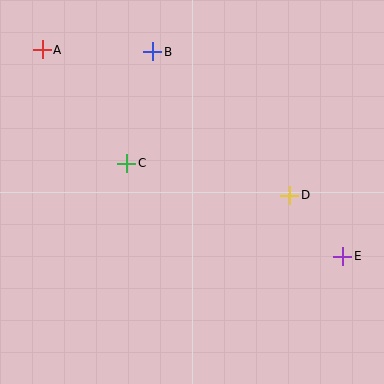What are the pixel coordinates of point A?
Point A is at (42, 50).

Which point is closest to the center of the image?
Point C at (127, 163) is closest to the center.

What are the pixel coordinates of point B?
Point B is at (153, 52).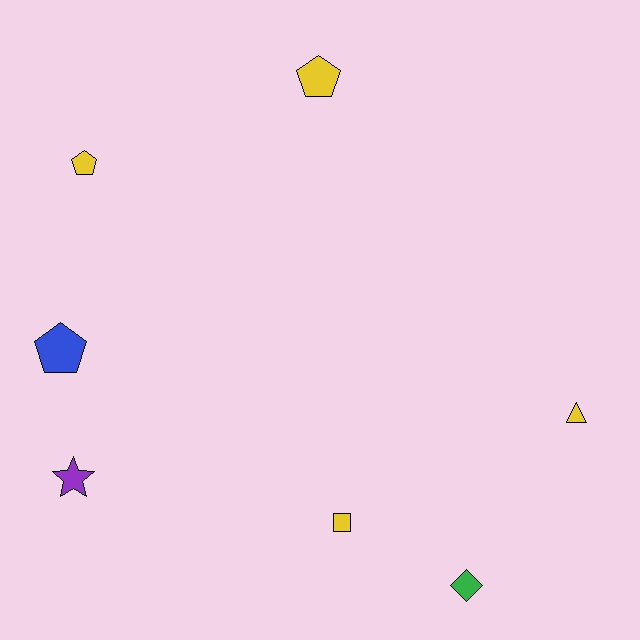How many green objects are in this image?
There is 1 green object.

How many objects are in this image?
There are 7 objects.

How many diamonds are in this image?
There is 1 diamond.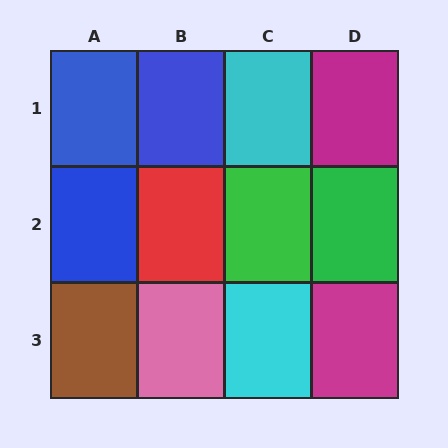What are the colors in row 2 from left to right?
Blue, red, green, green.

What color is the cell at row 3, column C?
Cyan.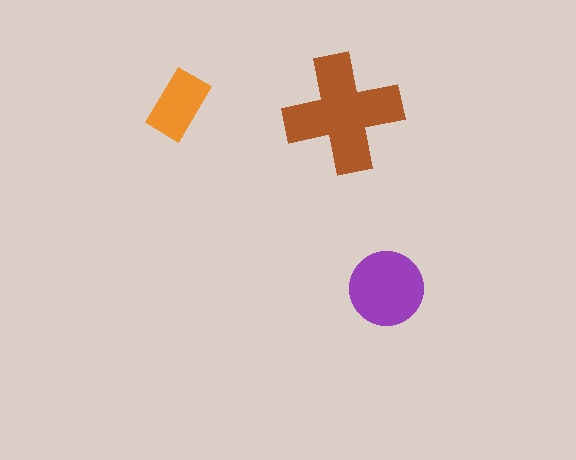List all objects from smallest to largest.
The orange rectangle, the purple circle, the brown cross.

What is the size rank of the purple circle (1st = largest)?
2nd.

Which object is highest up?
The orange rectangle is topmost.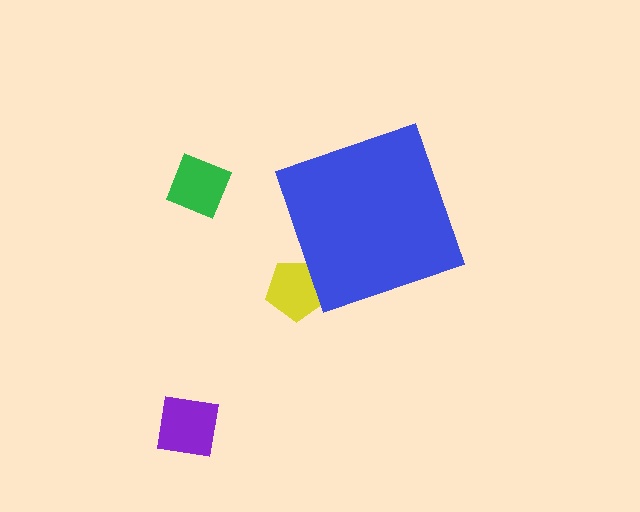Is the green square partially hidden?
No, the green square is fully visible.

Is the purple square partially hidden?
No, the purple square is fully visible.